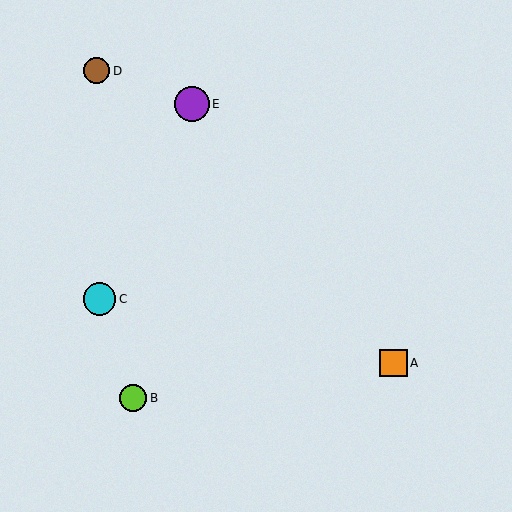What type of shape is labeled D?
Shape D is a brown circle.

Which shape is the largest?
The purple circle (labeled E) is the largest.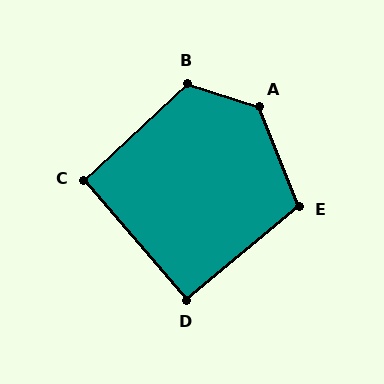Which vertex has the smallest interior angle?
D, at approximately 91 degrees.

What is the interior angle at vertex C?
Approximately 93 degrees (approximately right).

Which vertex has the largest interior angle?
A, at approximately 130 degrees.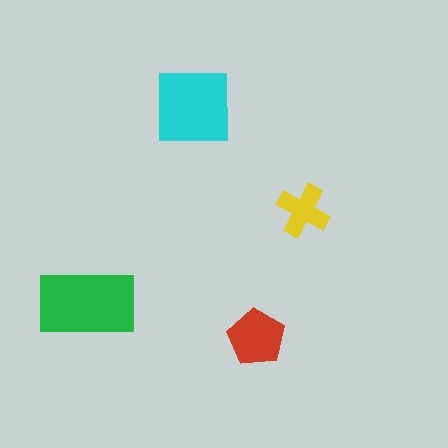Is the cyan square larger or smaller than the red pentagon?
Larger.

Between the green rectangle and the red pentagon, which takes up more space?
The green rectangle.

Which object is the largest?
The green rectangle.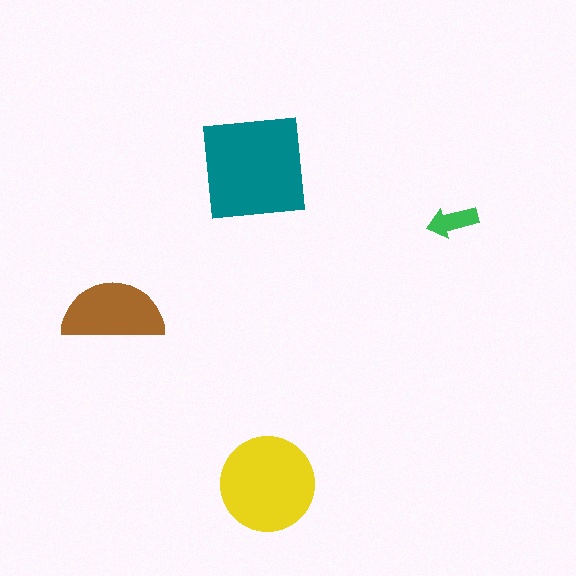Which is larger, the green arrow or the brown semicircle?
The brown semicircle.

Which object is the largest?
The teal square.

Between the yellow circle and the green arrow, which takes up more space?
The yellow circle.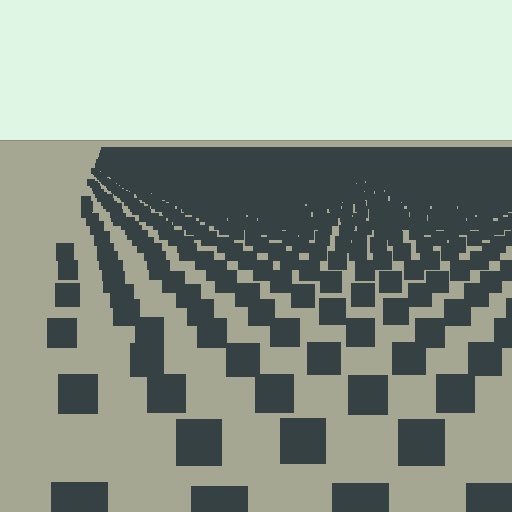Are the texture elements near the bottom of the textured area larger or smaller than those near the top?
Larger. Near the bottom, elements are closer to the viewer and appear at a bigger on-screen size.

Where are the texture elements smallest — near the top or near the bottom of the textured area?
Near the top.